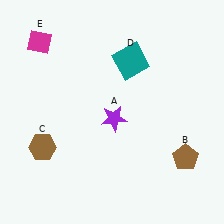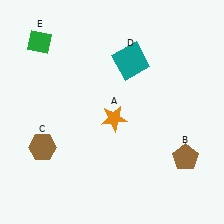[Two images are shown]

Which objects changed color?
A changed from purple to orange. E changed from magenta to green.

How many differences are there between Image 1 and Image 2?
There are 2 differences between the two images.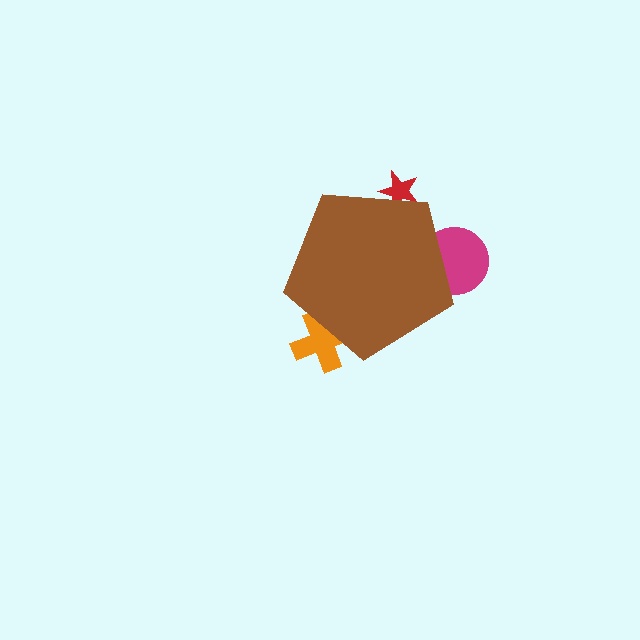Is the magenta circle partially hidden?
Yes, the magenta circle is partially hidden behind the brown pentagon.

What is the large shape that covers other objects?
A brown pentagon.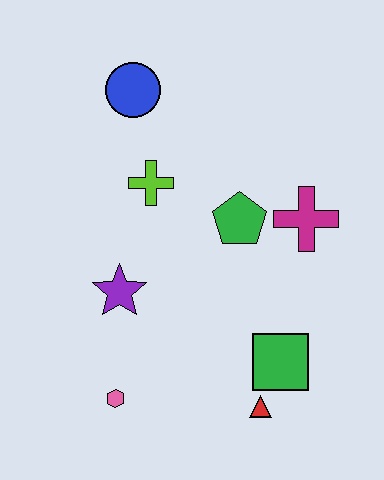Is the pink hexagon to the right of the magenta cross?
No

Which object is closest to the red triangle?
The green square is closest to the red triangle.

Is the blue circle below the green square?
No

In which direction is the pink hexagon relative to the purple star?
The pink hexagon is below the purple star.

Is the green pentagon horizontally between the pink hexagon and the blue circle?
No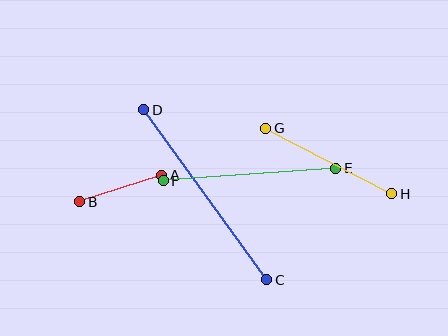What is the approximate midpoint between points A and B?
The midpoint is at approximately (121, 188) pixels.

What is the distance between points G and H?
The distance is approximately 143 pixels.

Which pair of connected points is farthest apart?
Points C and D are farthest apart.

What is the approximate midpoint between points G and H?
The midpoint is at approximately (329, 161) pixels.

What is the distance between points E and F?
The distance is approximately 173 pixels.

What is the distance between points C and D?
The distance is approximately 210 pixels.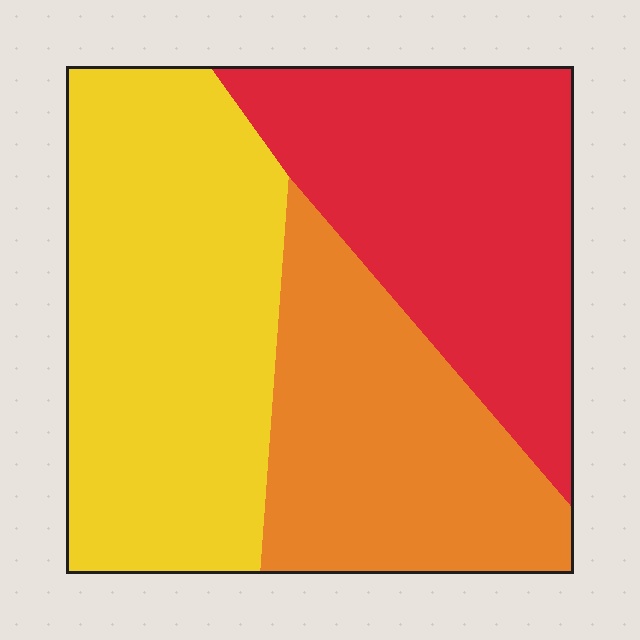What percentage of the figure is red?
Red covers roughly 30% of the figure.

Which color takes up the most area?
Yellow, at roughly 40%.